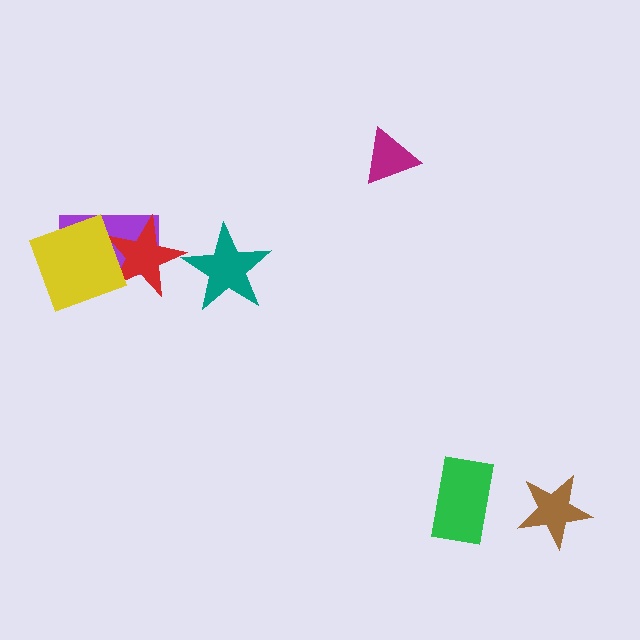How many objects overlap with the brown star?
0 objects overlap with the brown star.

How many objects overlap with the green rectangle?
0 objects overlap with the green rectangle.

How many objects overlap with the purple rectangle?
2 objects overlap with the purple rectangle.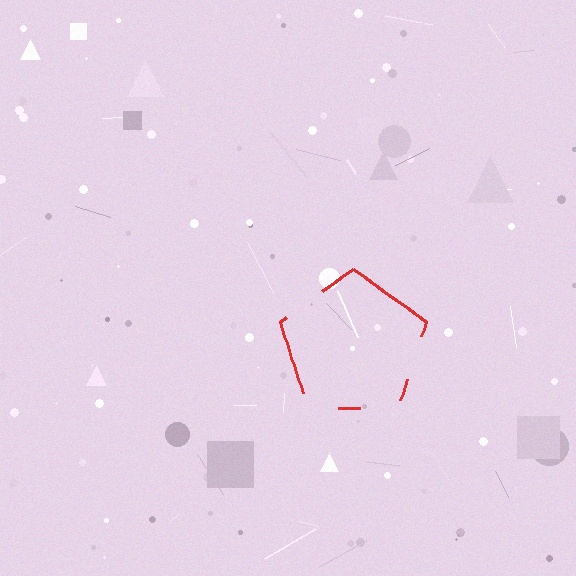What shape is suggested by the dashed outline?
The dashed outline suggests a pentagon.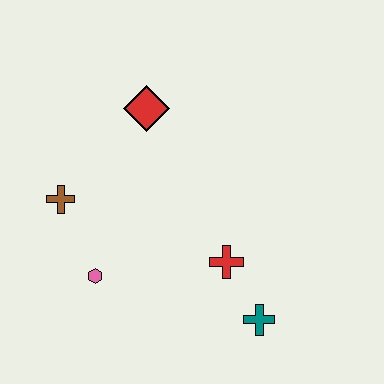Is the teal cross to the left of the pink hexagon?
No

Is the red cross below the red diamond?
Yes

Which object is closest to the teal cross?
The red cross is closest to the teal cross.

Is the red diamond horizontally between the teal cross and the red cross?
No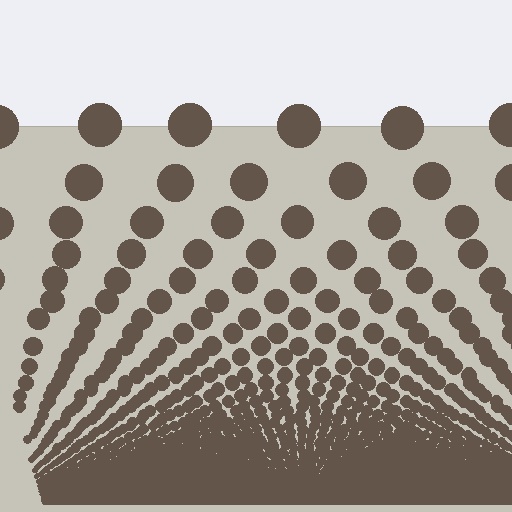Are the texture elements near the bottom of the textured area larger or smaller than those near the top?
Smaller. The gradient is inverted — elements near the bottom are smaller and denser.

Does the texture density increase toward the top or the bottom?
Density increases toward the bottom.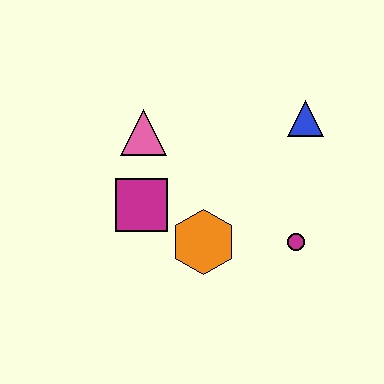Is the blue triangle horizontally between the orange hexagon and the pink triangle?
No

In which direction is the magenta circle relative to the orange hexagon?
The magenta circle is to the right of the orange hexagon.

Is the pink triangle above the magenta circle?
Yes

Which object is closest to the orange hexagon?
The magenta square is closest to the orange hexagon.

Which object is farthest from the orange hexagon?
The blue triangle is farthest from the orange hexagon.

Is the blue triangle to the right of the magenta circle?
Yes